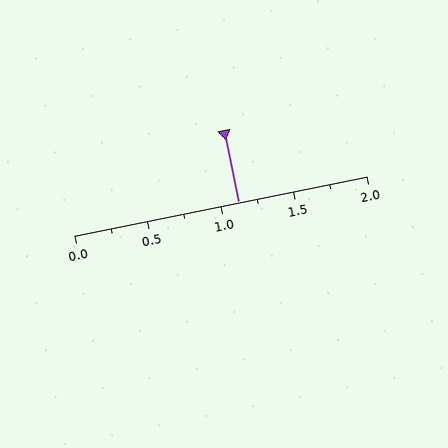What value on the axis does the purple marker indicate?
The marker indicates approximately 1.12.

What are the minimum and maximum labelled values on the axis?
The axis runs from 0.0 to 2.0.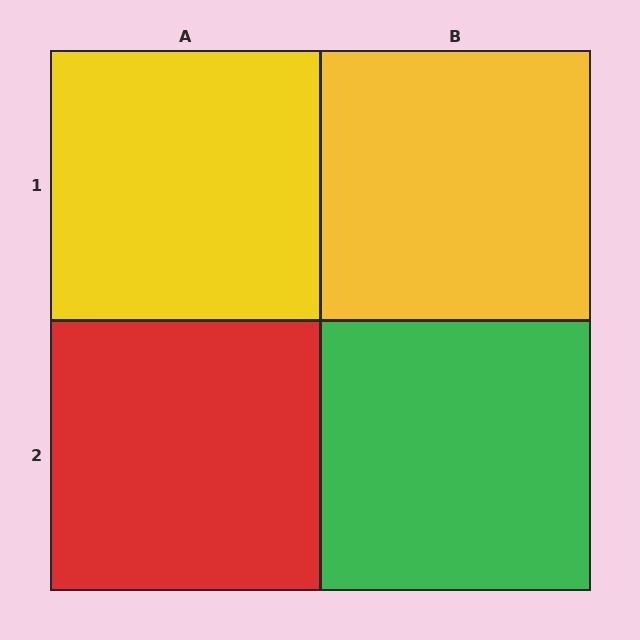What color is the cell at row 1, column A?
Yellow.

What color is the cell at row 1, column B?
Yellow.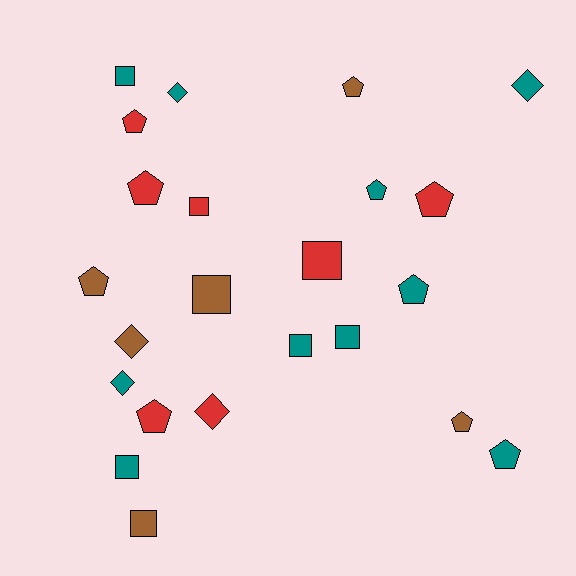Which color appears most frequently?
Teal, with 10 objects.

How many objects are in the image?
There are 23 objects.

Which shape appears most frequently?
Pentagon, with 10 objects.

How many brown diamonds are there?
There is 1 brown diamond.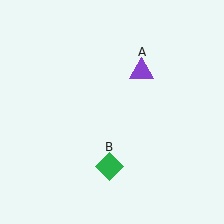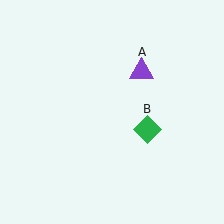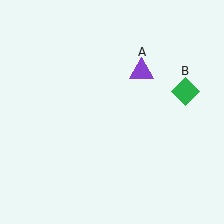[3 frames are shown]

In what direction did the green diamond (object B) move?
The green diamond (object B) moved up and to the right.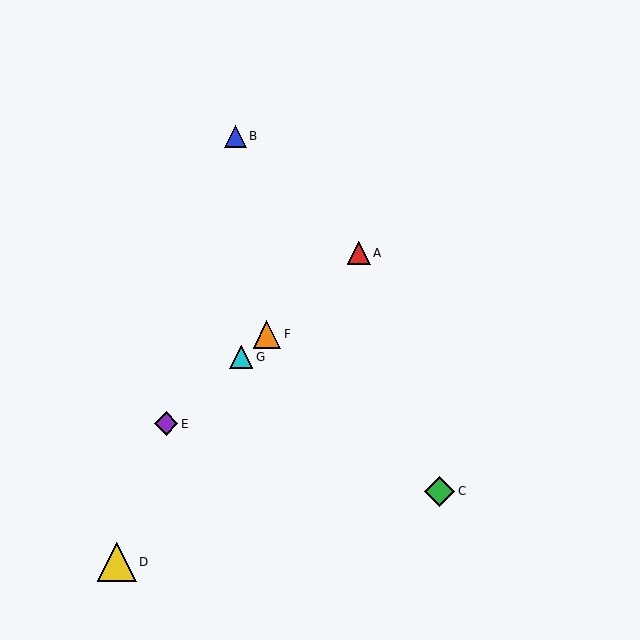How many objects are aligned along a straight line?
4 objects (A, E, F, G) are aligned along a straight line.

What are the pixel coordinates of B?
Object B is at (235, 136).